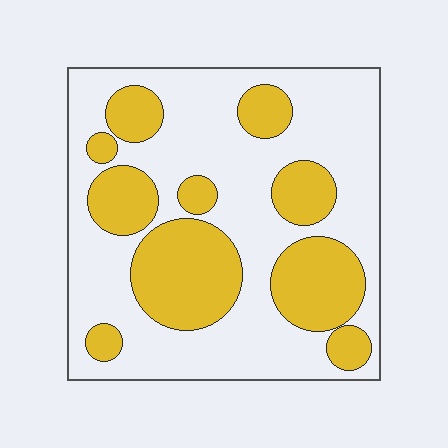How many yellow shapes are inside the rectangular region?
10.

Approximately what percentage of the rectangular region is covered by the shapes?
Approximately 35%.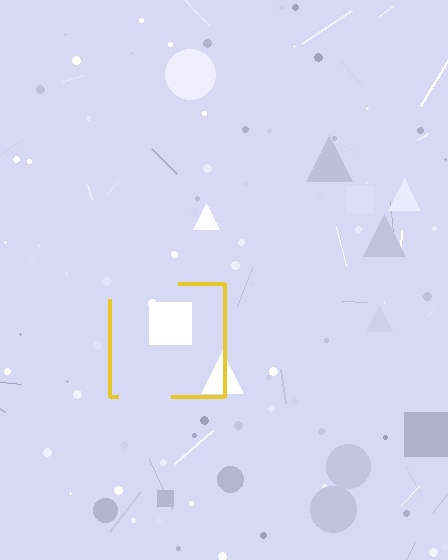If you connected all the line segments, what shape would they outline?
They would outline a square.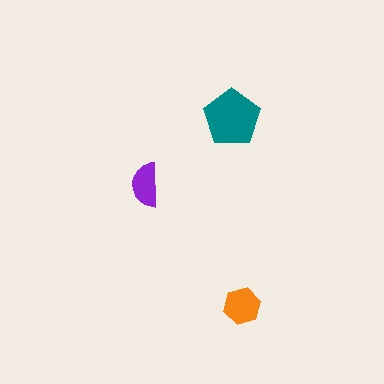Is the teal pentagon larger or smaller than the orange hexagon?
Larger.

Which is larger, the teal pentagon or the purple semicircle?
The teal pentagon.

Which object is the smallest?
The purple semicircle.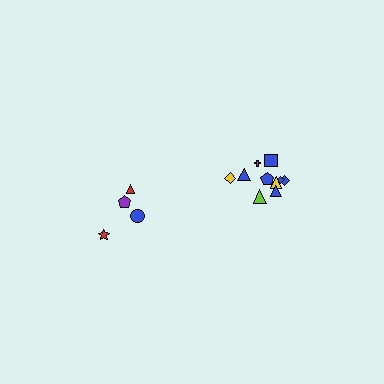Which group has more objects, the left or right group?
The right group.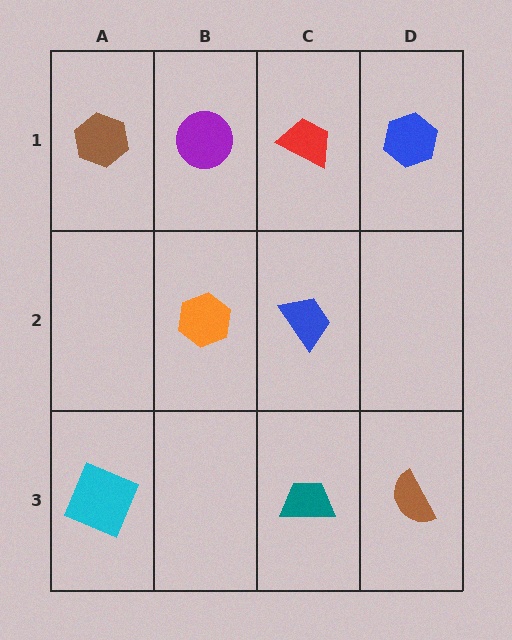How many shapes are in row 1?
4 shapes.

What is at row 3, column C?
A teal trapezoid.